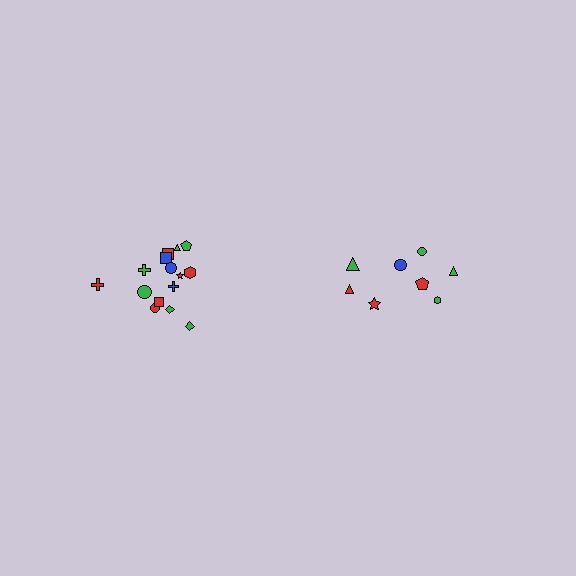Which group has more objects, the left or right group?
The left group.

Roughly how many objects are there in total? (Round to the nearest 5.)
Roughly 25 objects in total.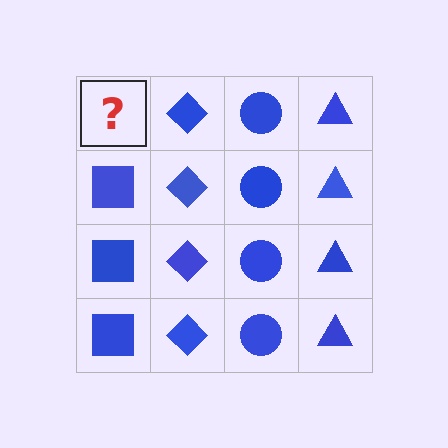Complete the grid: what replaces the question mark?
The question mark should be replaced with a blue square.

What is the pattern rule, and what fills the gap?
The rule is that each column has a consistent shape. The gap should be filled with a blue square.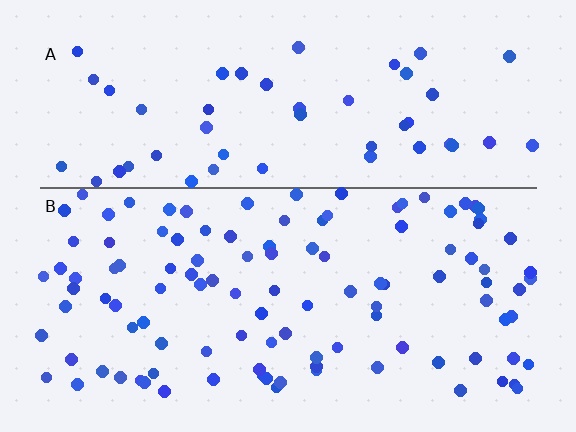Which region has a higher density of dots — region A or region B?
B (the bottom).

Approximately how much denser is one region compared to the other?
Approximately 2.1× — region B over region A.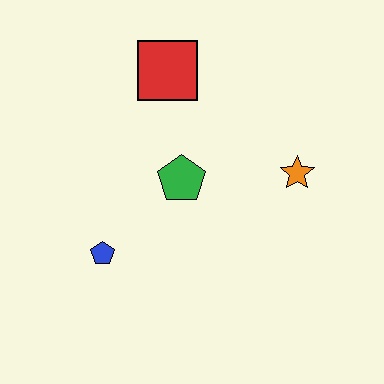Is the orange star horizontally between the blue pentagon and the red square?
No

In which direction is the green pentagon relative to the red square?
The green pentagon is below the red square.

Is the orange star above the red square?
No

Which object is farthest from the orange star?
The blue pentagon is farthest from the orange star.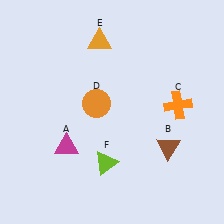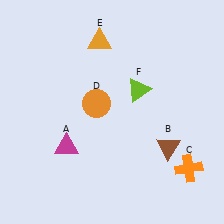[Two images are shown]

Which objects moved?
The objects that moved are: the orange cross (C), the lime triangle (F).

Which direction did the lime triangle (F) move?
The lime triangle (F) moved up.